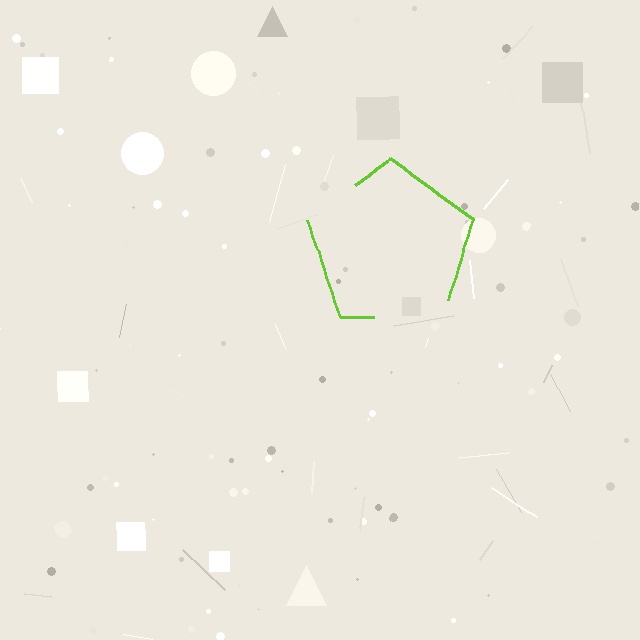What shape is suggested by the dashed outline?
The dashed outline suggests a pentagon.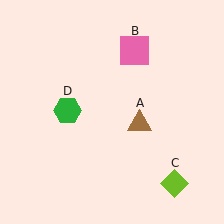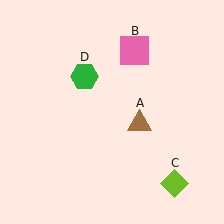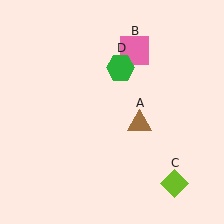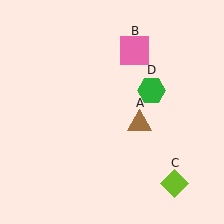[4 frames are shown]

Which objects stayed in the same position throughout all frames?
Brown triangle (object A) and pink square (object B) and lime diamond (object C) remained stationary.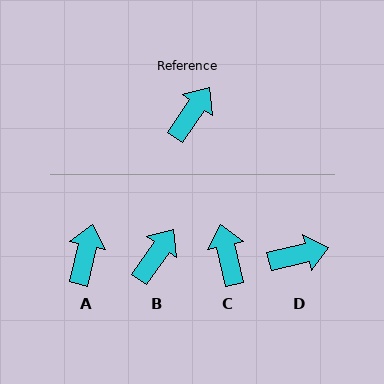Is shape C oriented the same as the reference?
No, it is off by about 47 degrees.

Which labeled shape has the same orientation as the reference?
B.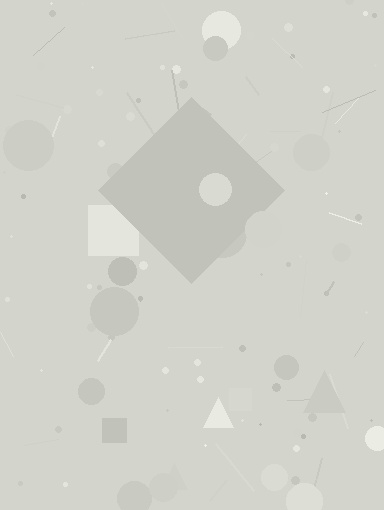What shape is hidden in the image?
A diamond is hidden in the image.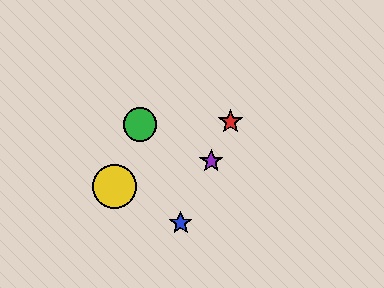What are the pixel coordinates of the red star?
The red star is at (230, 122).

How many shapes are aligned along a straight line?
3 shapes (the red star, the blue star, the purple star) are aligned along a straight line.